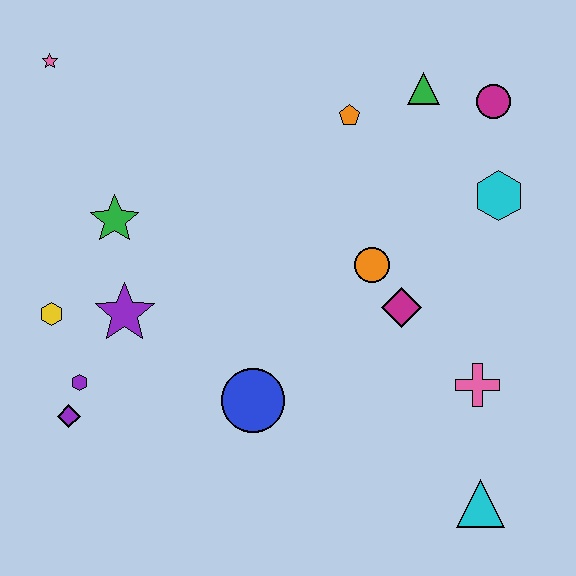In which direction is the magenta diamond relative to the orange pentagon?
The magenta diamond is below the orange pentagon.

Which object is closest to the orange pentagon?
The green triangle is closest to the orange pentagon.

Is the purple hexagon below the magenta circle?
Yes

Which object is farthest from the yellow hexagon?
The magenta circle is farthest from the yellow hexagon.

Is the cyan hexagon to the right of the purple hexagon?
Yes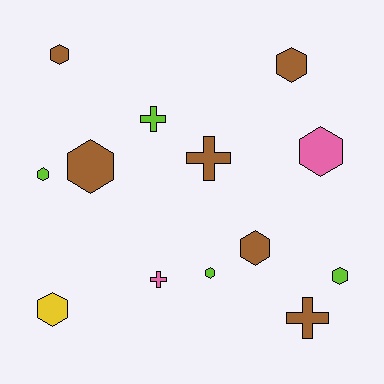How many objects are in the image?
There are 13 objects.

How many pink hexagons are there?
There is 1 pink hexagon.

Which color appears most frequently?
Brown, with 6 objects.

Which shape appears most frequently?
Hexagon, with 9 objects.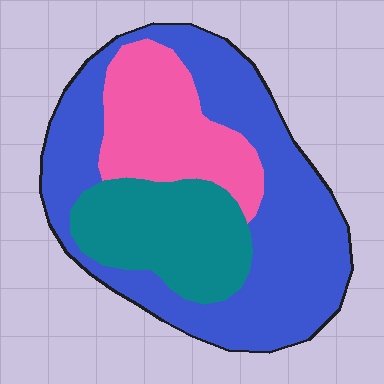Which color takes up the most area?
Blue, at roughly 55%.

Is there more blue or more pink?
Blue.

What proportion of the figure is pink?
Pink covers 23% of the figure.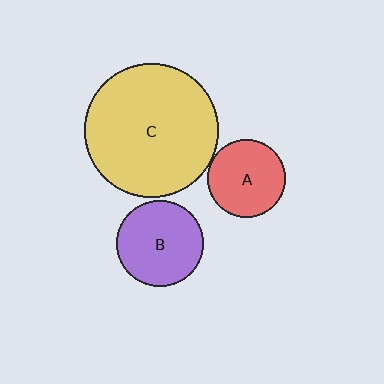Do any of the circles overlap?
No, none of the circles overlap.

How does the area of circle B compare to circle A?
Approximately 1.2 times.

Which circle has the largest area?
Circle C (yellow).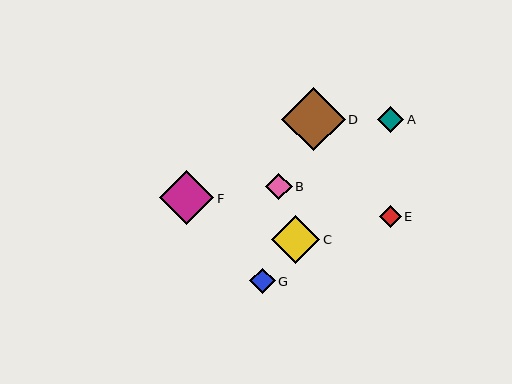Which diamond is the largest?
Diamond D is the largest with a size of approximately 63 pixels.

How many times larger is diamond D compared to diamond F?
Diamond D is approximately 1.2 times the size of diamond F.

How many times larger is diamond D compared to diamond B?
Diamond D is approximately 2.4 times the size of diamond B.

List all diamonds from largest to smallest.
From largest to smallest: D, F, C, B, A, G, E.